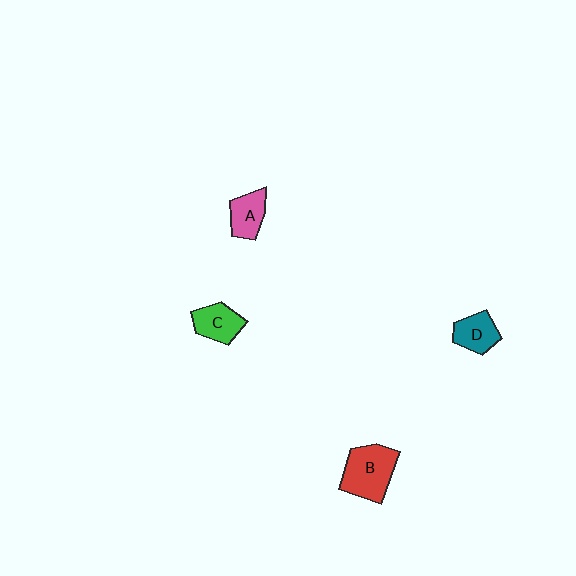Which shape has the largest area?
Shape B (red).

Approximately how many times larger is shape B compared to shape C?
Approximately 1.6 times.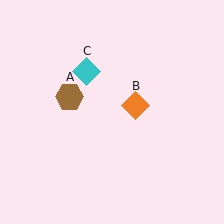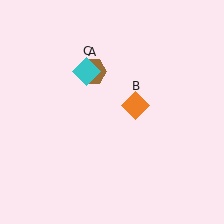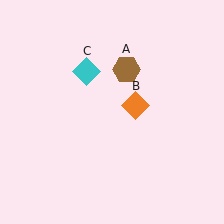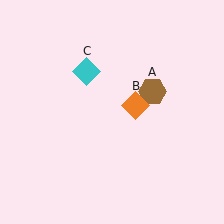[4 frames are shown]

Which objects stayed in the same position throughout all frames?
Orange diamond (object B) and cyan diamond (object C) remained stationary.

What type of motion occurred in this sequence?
The brown hexagon (object A) rotated clockwise around the center of the scene.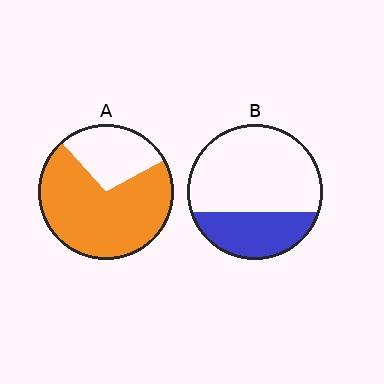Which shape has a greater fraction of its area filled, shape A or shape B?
Shape A.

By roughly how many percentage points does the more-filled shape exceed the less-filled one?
By roughly 40 percentage points (A over B).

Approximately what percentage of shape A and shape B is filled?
A is approximately 70% and B is approximately 30%.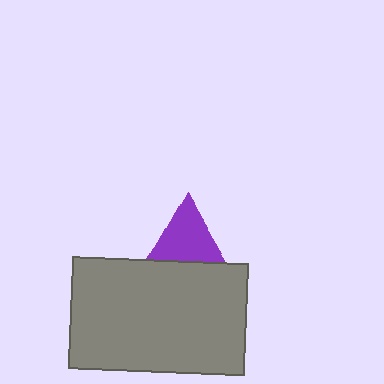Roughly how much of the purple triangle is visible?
About half of it is visible (roughly 53%).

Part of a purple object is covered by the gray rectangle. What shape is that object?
It is a triangle.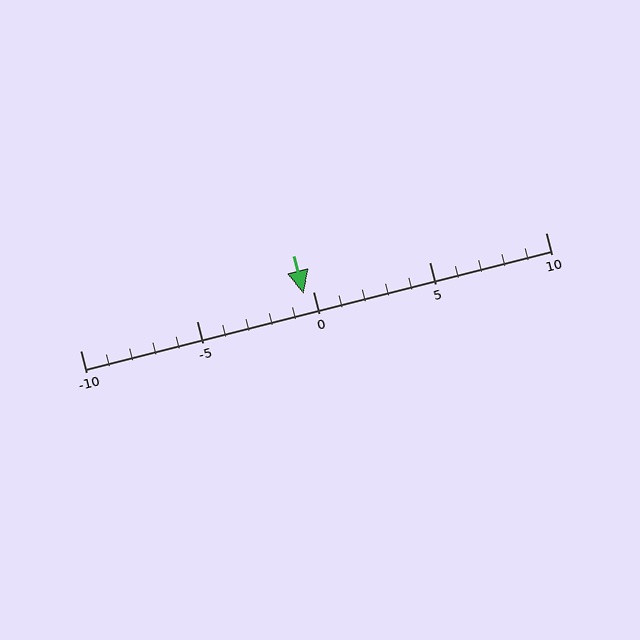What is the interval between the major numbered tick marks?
The major tick marks are spaced 5 units apart.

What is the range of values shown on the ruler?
The ruler shows values from -10 to 10.